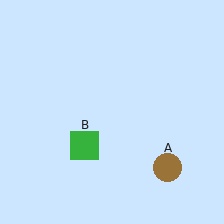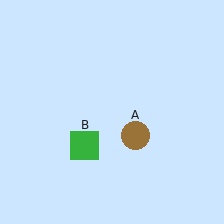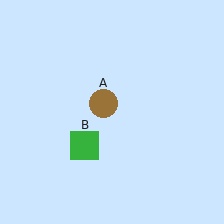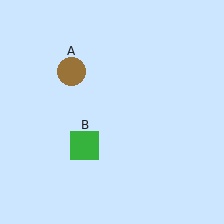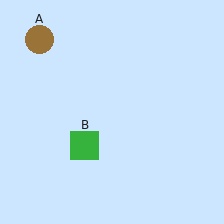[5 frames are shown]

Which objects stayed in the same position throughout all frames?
Green square (object B) remained stationary.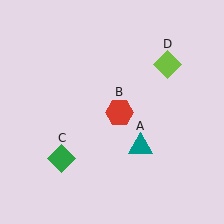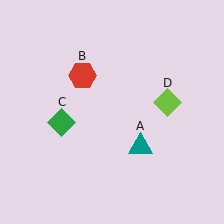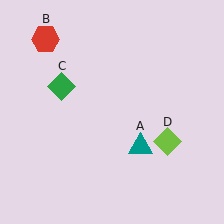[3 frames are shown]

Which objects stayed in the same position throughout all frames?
Teal triangle (object A) remained stationary.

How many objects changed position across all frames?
3 objects changed position: red hexagon (object B), green diamond (object C), lime diamond (object D).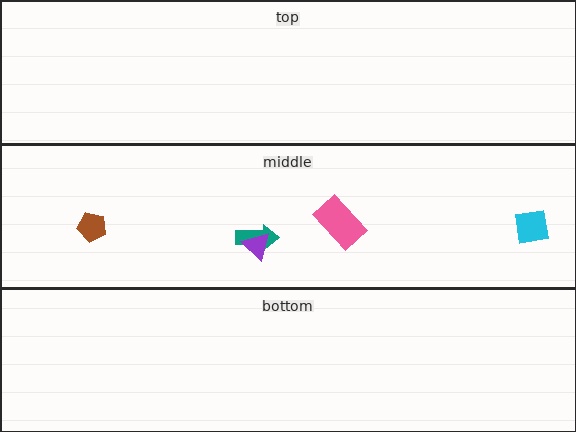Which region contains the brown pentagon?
The middle region.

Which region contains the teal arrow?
The middle region.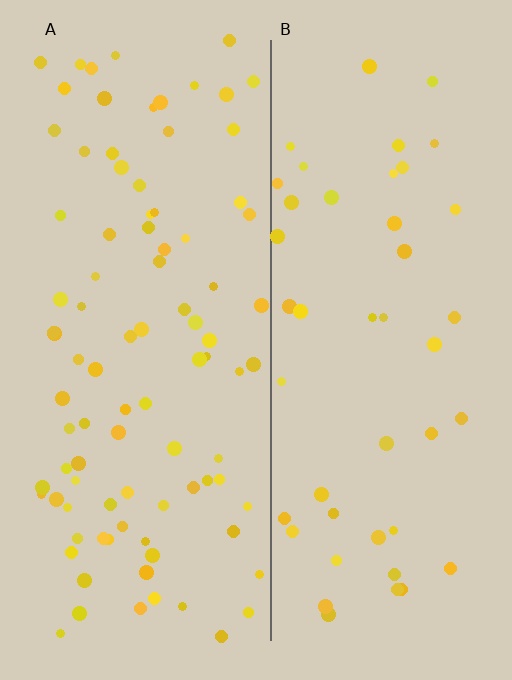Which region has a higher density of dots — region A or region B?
A (the left).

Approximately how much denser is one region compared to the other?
Approximately 2.0× — region A over region B.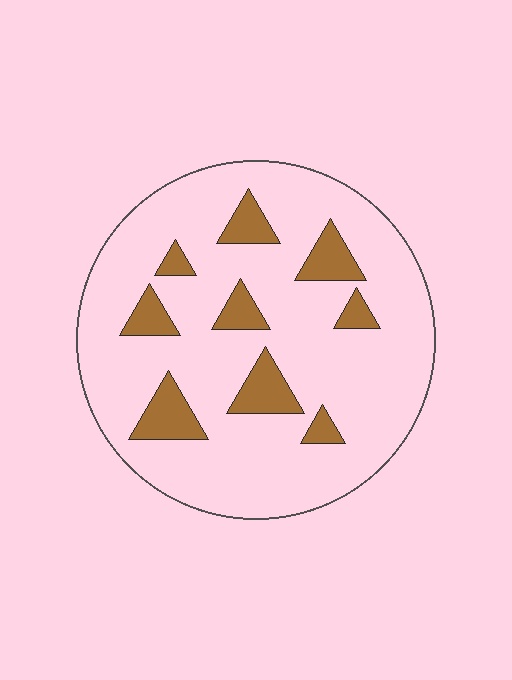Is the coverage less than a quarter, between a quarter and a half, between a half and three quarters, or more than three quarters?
Less than a quarter.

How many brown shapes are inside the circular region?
9.